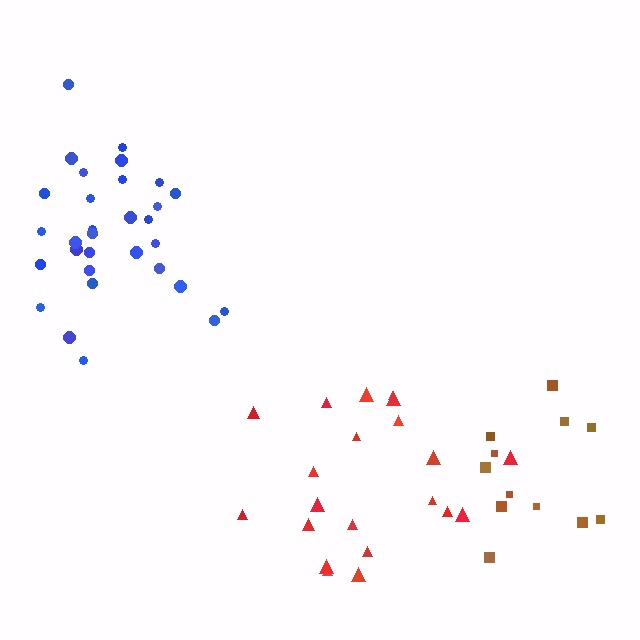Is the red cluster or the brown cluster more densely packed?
Red.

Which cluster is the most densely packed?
Blue.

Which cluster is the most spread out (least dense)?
Brown.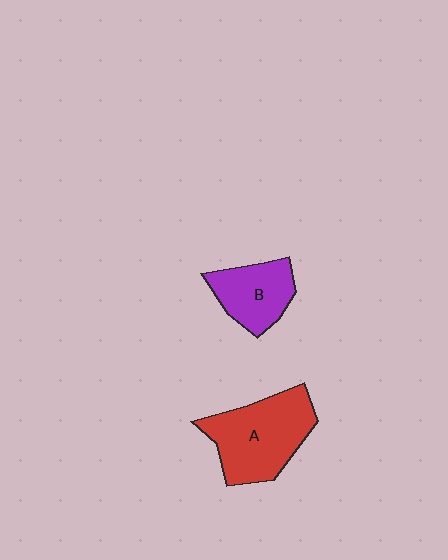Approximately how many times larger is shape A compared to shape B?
Approximately 1.6 times.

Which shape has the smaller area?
Shape B (purple).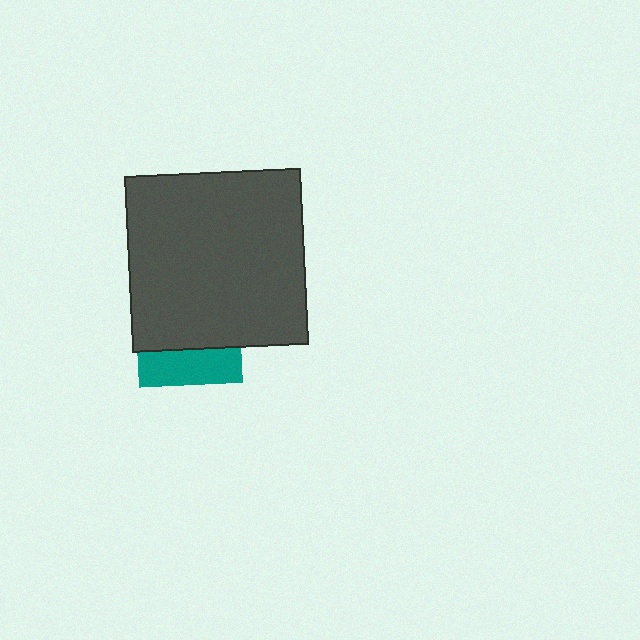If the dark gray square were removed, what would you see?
You would see the complete teal square.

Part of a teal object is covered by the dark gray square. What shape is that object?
It is a square.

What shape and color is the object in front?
The object in front is a dark gray square.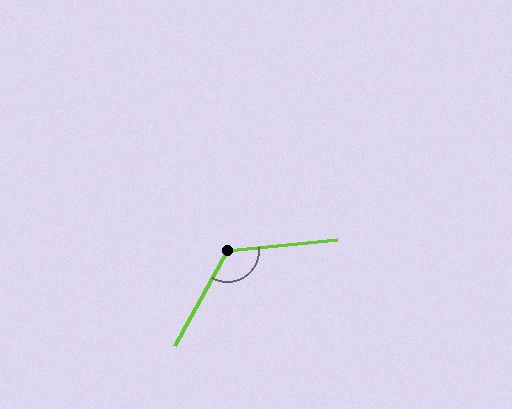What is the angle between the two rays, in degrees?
Approximately 125 degrees.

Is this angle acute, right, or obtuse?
It is obtuse.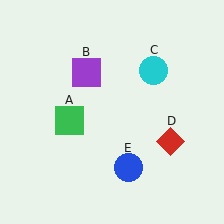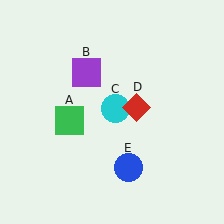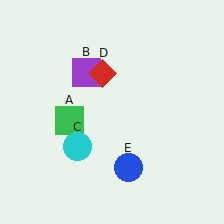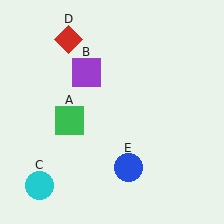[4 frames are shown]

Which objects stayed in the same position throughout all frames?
Green square (object A) and purple square (object B) and blue circle (object E) remained stationary.